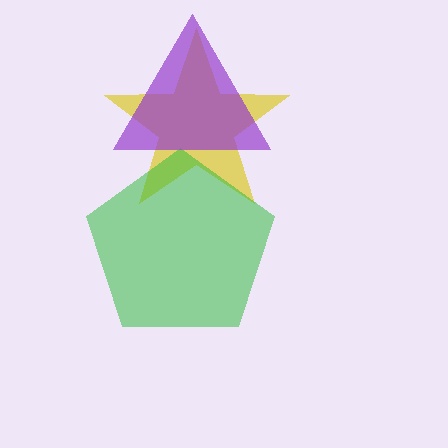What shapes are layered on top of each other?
The layered shapes are: a yellow star, a green pentagon, a purple triangle.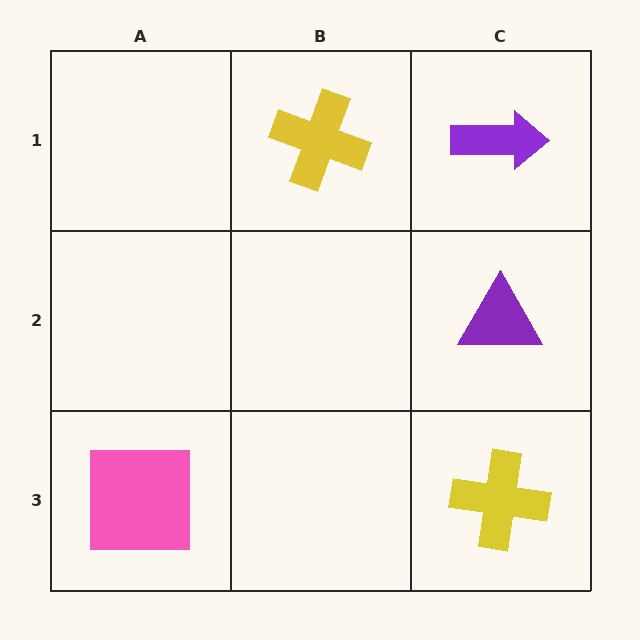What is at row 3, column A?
A pink square.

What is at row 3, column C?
A yellow cross.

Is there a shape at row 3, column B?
No, that cell is empty.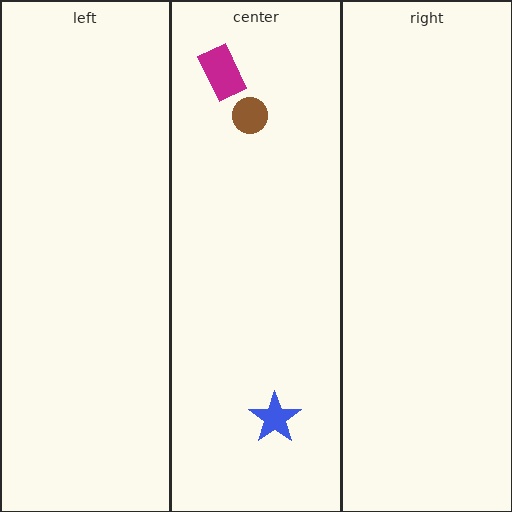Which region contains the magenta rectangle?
The center region.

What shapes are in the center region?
The blue star, the magenta rectangle, the brown circle.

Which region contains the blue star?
The center region.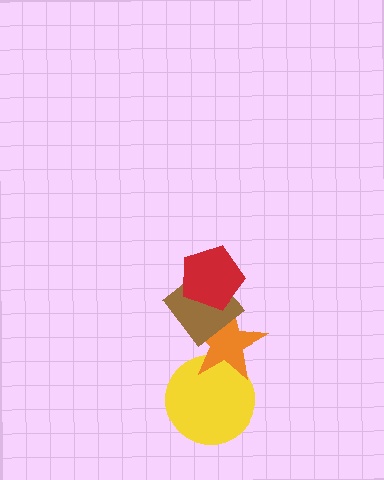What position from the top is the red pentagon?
The red pentagon is 1st from the top.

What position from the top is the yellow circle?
The yellow circle is 4th from the top.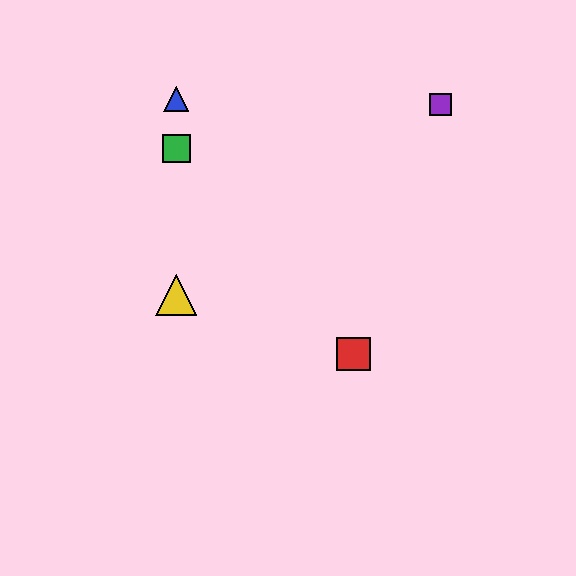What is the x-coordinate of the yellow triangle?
The yellow triangle is at x≈176.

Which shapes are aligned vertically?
The blue triangle, the green square, the yellow triangle are aligned vertically.